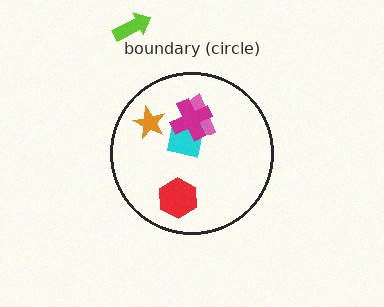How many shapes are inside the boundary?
5 inside, 1 outside.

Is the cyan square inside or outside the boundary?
Inside.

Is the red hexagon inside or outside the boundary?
Inside.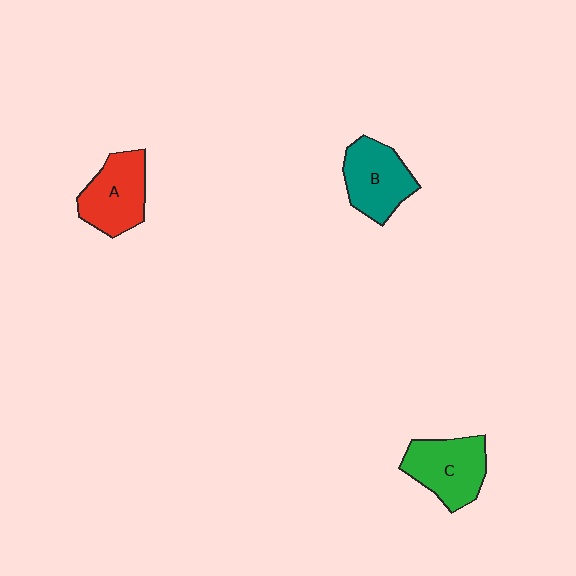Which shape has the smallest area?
Shape A (red).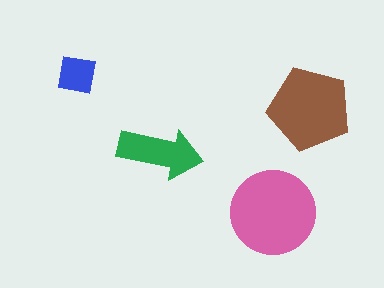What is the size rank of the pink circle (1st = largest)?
1st.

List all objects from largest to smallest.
The pink circle, the brown pentagon, the green arrow, the blue square.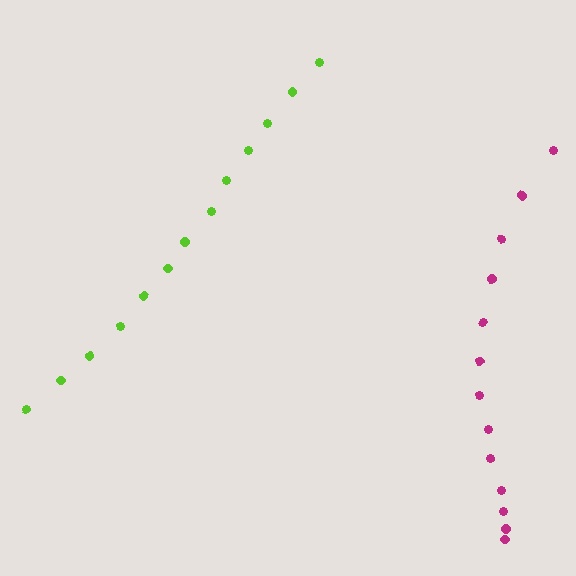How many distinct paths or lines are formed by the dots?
There are 2 distinct paths.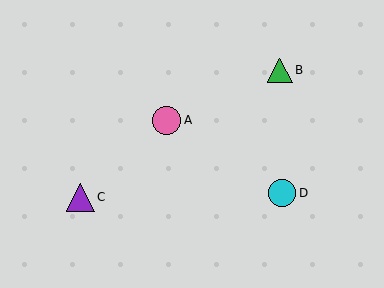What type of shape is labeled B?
Shape B is a green triangle.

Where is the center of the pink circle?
The center of the pink circle is at (167, 120).